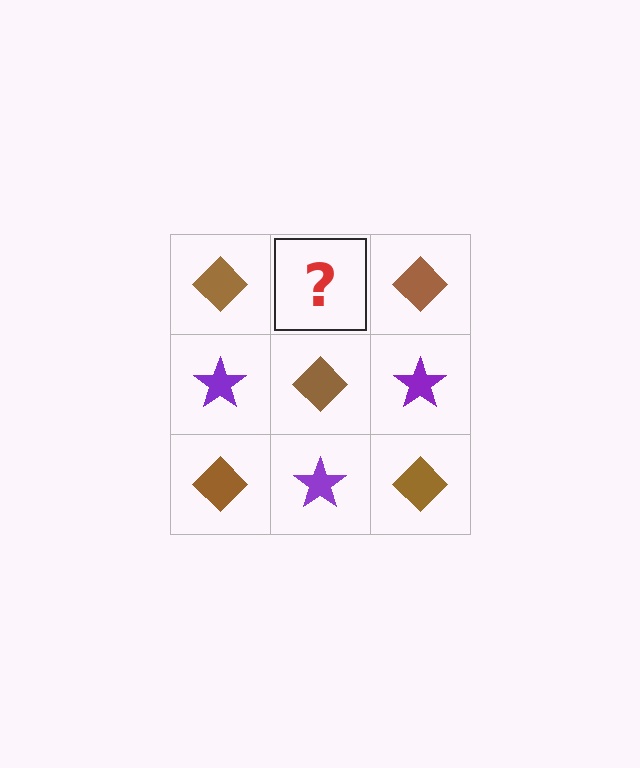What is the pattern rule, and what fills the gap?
The rule is that it alternates brown diamond and purple star in a checkerboard pattern. The gap should be filled with a purple star.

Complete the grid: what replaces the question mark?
The question mark should be replaced with a purple star.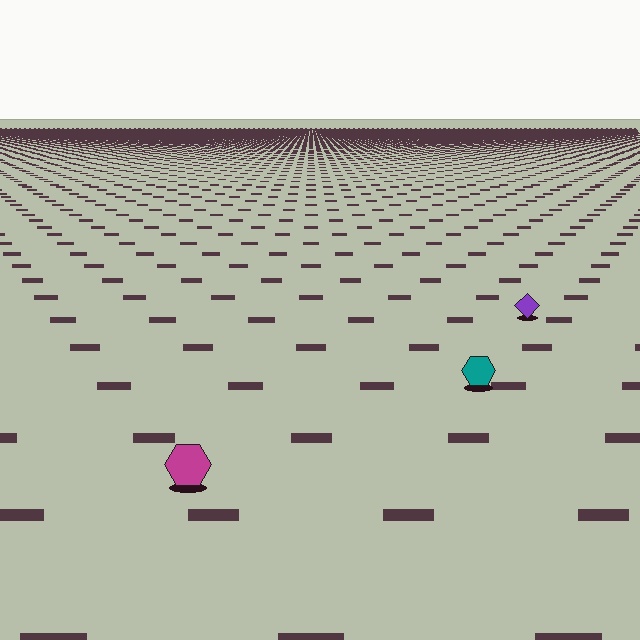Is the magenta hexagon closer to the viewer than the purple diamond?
Yes. The magenta hexagon is closer — you can tell from the texture gradient: the ground texture is coarser near it.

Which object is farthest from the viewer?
The purple diamond is farthest from the viewer. It appears smaller and the ground texture around it is denser.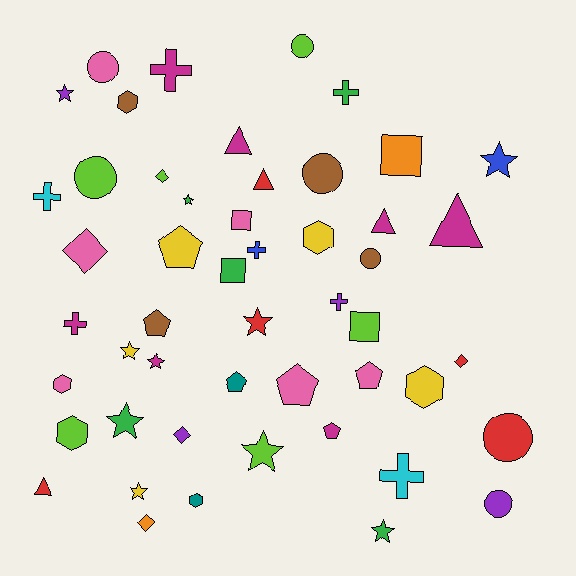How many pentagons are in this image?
There are 6 pentagons.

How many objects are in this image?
There are 50 objects.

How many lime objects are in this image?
There are 6 lime objects.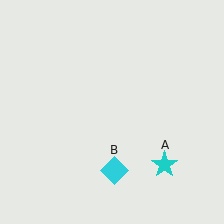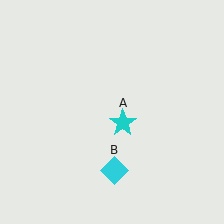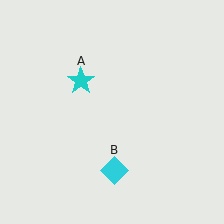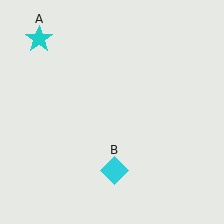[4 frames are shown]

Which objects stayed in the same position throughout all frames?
Cyan diamond (object B) remained stationary.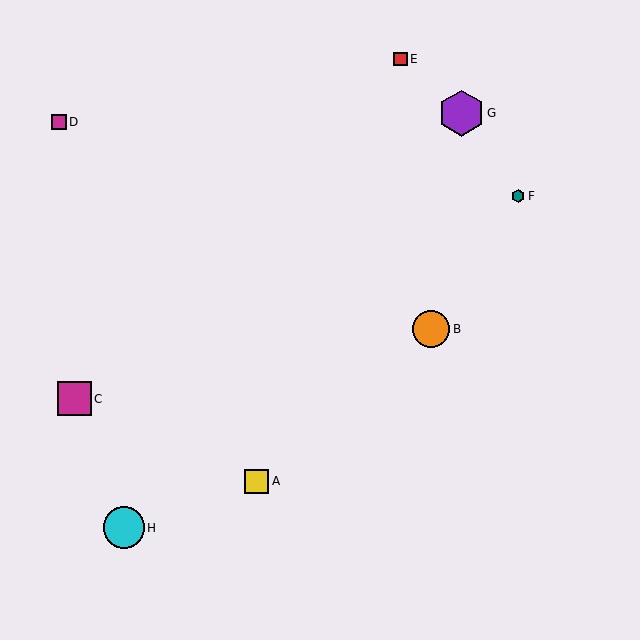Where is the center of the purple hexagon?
The center of the purple hexagon is at (461, 113).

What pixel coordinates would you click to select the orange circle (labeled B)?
Click at (431, 329) to select the orange circle B.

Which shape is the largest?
The purple hexagon (labeled G) is the largest.